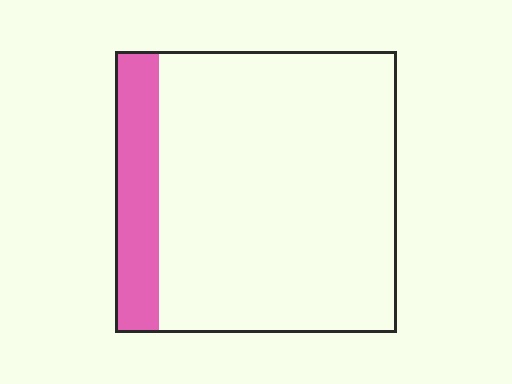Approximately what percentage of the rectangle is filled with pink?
Approximately 15%.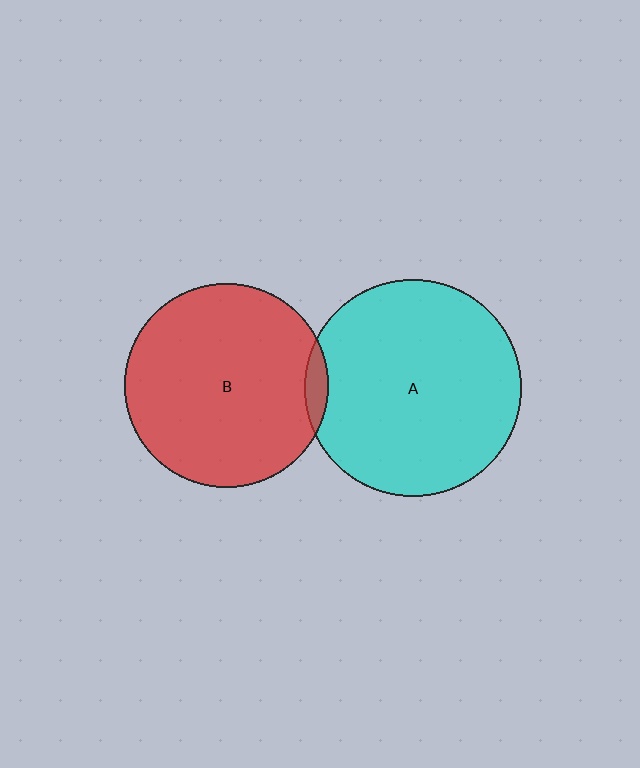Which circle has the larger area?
Circle A (cyan).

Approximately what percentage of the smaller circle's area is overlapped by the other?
Approximately 5%.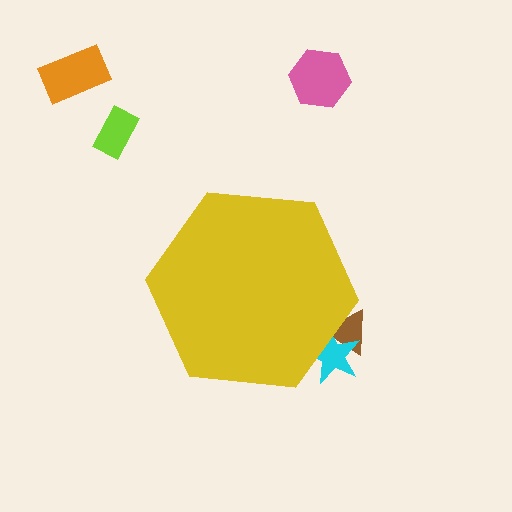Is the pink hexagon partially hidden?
No, the pink hexagon is fully visible.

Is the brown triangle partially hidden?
Yes, the brown triangle is partially hidden behind the yellow hexagon.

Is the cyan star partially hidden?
Yes, the cyan star is partially hidden behind the yellow hexagon.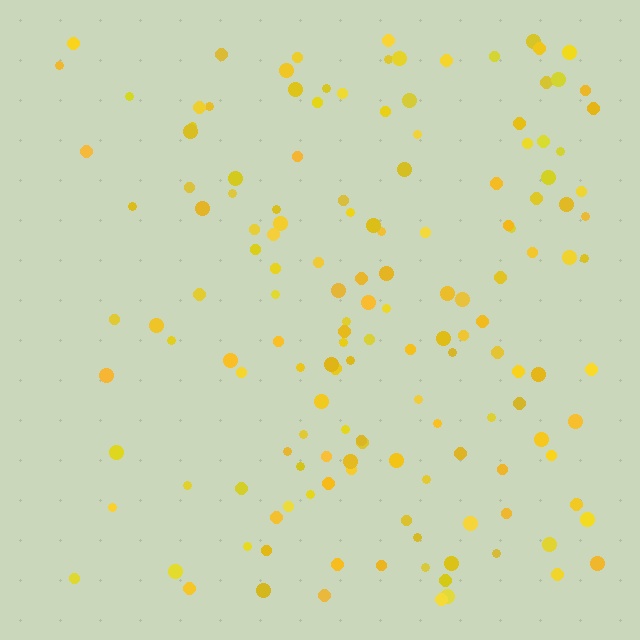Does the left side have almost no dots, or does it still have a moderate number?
Still a moderate number, just noticeably fewer than the right.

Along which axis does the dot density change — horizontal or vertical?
Horizontal.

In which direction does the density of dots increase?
From left to right, with the right side densest.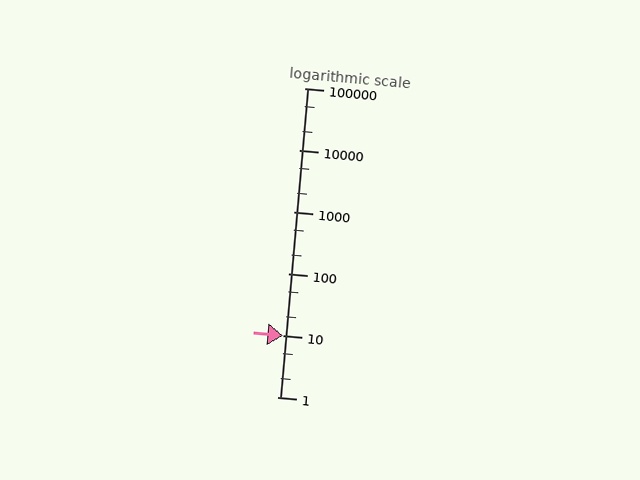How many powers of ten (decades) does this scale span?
The scale spans 5 decades, from 1 to 100000.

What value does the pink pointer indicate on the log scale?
The pointer indicates approximately 9.8.